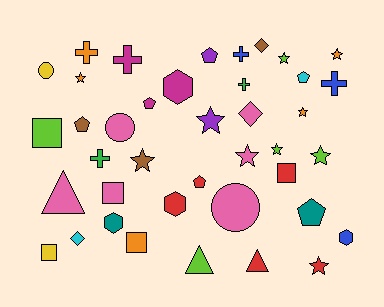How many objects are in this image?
There are 40 objects.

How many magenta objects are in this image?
There are 3 magenta objects.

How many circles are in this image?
There are 3 circles.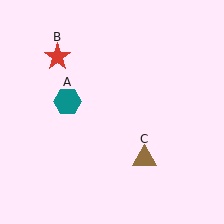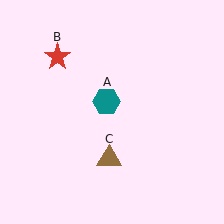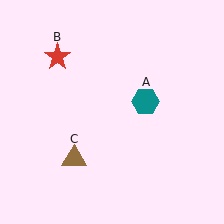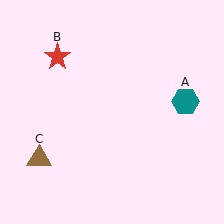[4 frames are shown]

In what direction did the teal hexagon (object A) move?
The teal hexagon (object A) moved right.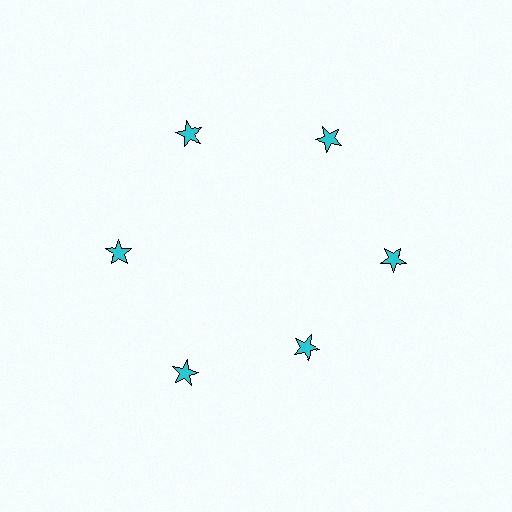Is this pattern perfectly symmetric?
No. The 6 cyan stars are arranged in a ring, but one element near the 5 o'clock position is pulled inward toward the center, breaking the 6-fold rotational symmetry.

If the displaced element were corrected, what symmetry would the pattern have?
It would have 6-fold rotational symmetry — the pattern would map onto itself every 60 degrees.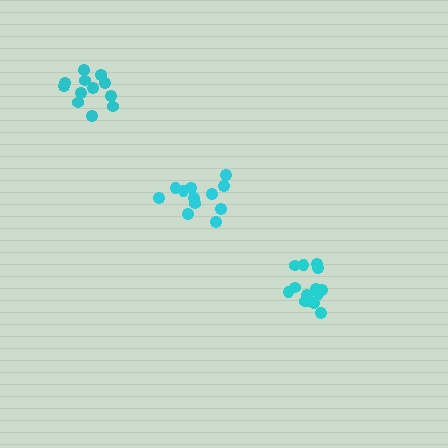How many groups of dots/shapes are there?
There are 3 groups.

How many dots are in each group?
Group 1: 12 dots, Group 2: 14 dots, Group 3: 13 dots (39 total).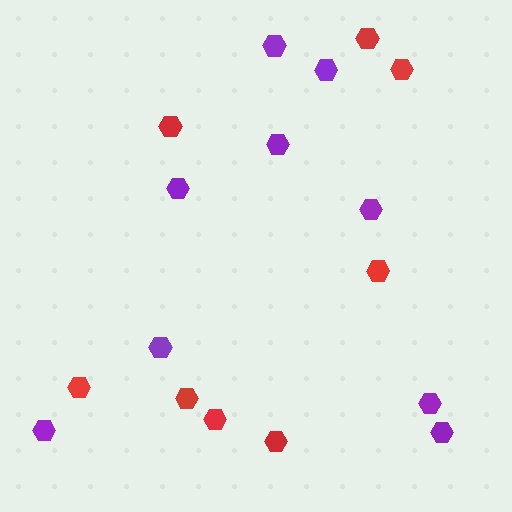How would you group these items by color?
There are 2 groups: one group of purple hexagons (9) and one group of red hexagons (8).